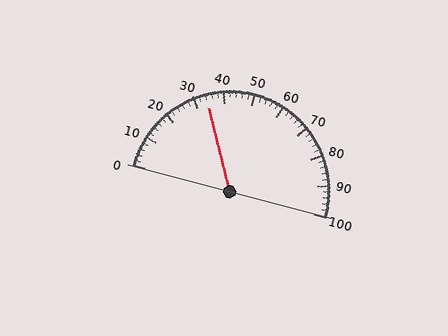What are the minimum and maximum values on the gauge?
The gauge ranges from 0 to 100.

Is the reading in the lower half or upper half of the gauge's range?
The reading is in the lower half of the range (0 to 100).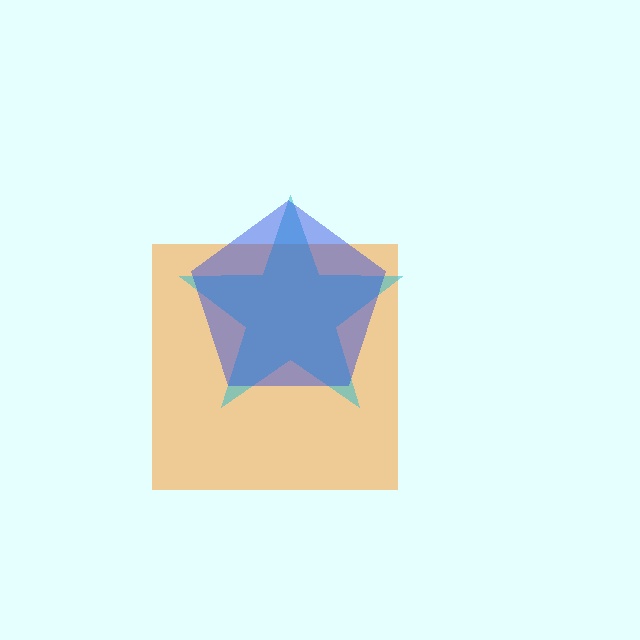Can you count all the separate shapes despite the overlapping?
Yes, there are 3 separate shapes.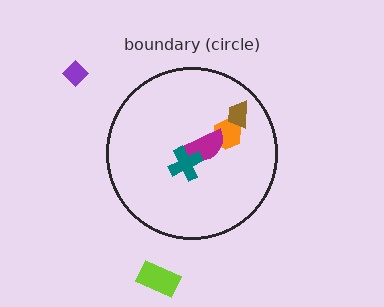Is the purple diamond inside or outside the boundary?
Outside.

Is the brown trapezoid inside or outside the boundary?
Inside.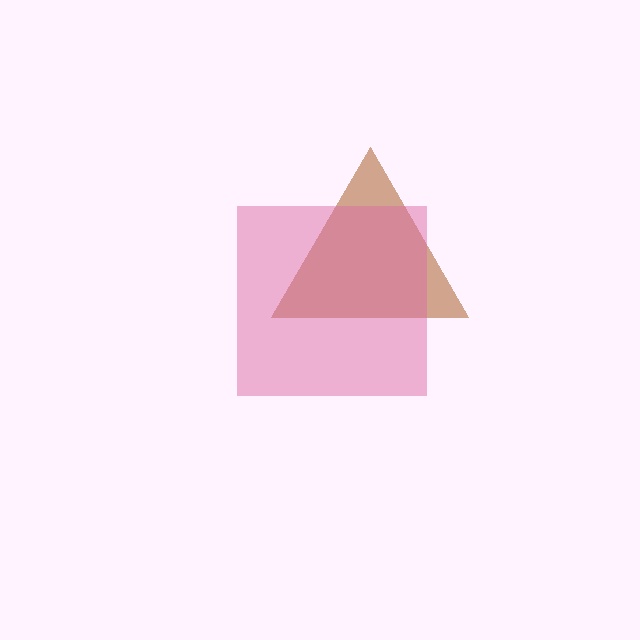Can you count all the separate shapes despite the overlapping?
Yes, there are 2 separate shapes.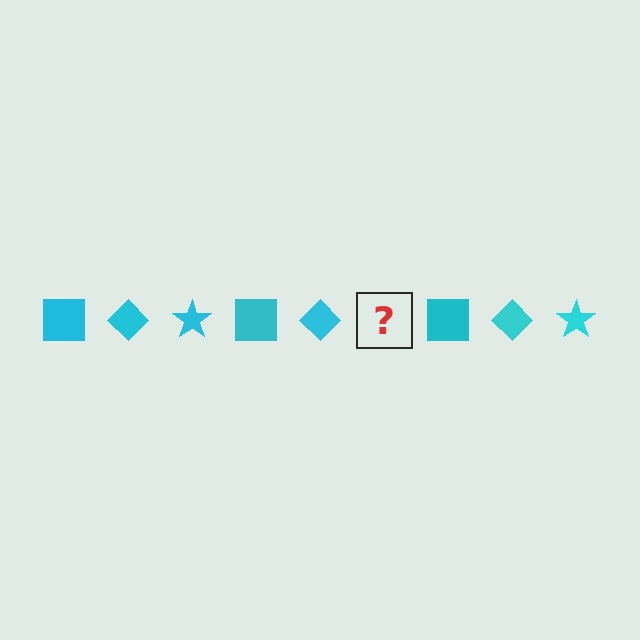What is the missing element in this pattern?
The missing element is a cyan star.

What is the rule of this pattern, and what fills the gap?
The rule is that the pattern cycles through square, diamond, star shapes in cyan. The gap should be filled with a cyan star.